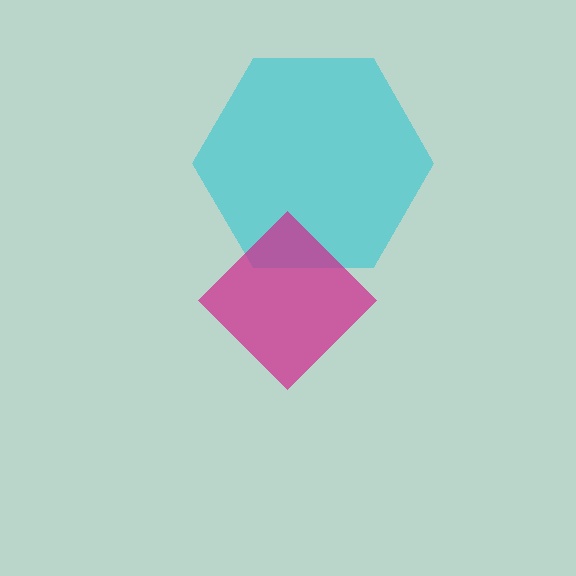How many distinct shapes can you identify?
There are 2 distinct shapes: a cyan hexagon, a magenta diamond.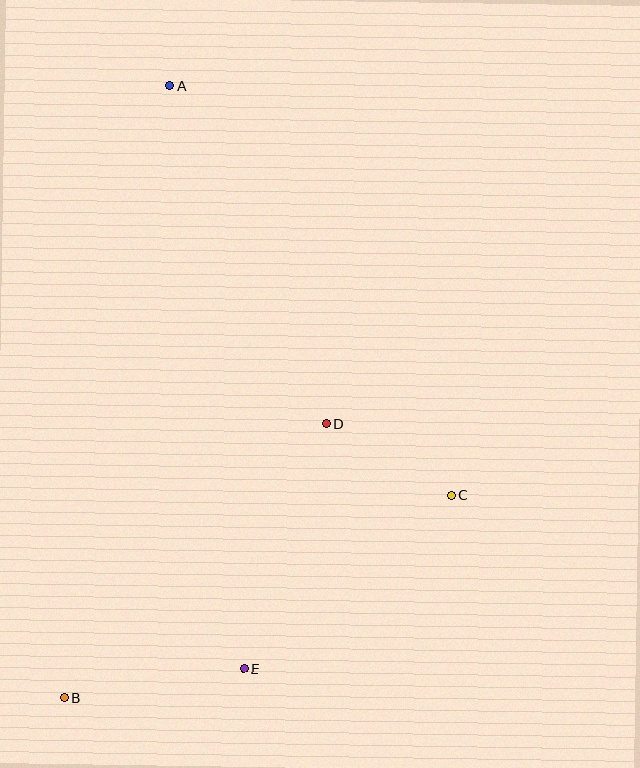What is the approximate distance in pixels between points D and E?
The distance between D and E is approximately 258 pixels.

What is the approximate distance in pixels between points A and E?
The distance between A and E is approximately 588 pixels.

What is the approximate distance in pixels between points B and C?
The distance between B and C is approximately 437 pixels.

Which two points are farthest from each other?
Points A and B are farthest from each other.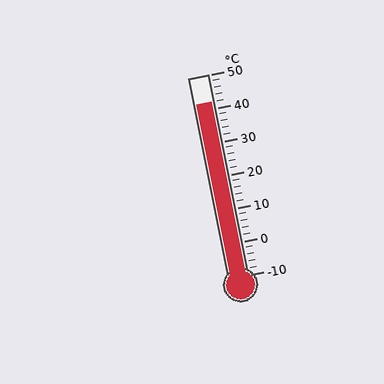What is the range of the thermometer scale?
The thermometer scale ranges from -10°C to 50°C.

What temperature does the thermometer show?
The thermometer shows approximately 42°C.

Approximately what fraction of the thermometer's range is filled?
The thermometer is filled to approximately 85% of its range.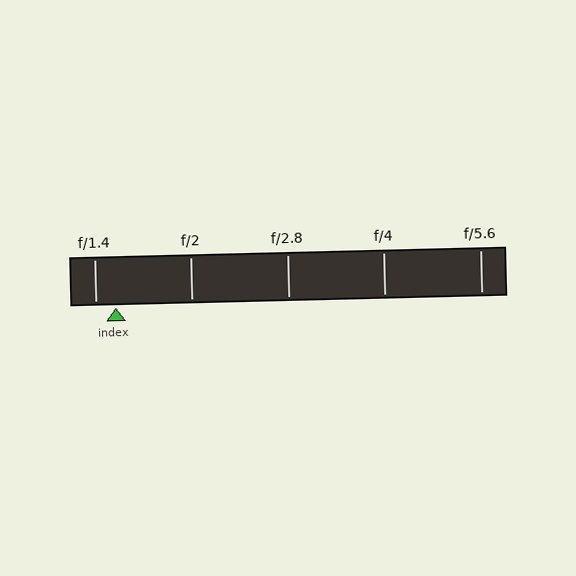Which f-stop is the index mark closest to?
The index mark is closest to f/1.4.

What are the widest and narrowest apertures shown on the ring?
The widest aperture shown is f/1.4 and the narrowest is f/5.6.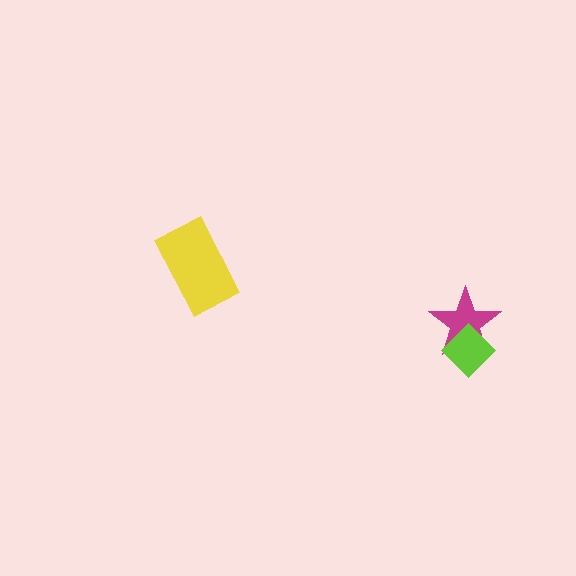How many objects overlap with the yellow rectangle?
0 objects overlap with the yellow rectangle.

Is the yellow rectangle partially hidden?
No, no other shape covers it.